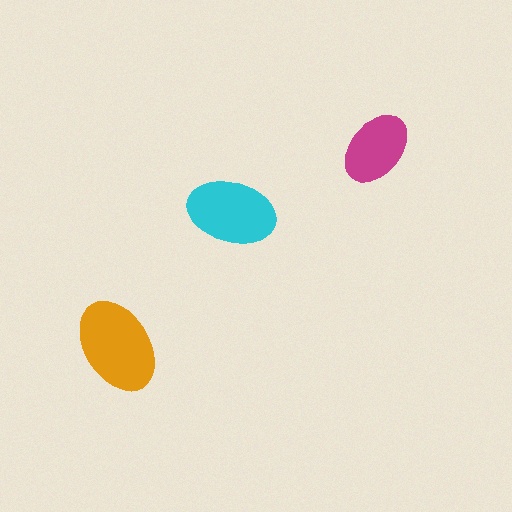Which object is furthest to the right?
The magenta ellipse is rightmost.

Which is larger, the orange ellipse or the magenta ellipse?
The orange one.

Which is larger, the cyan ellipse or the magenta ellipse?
The cyan one.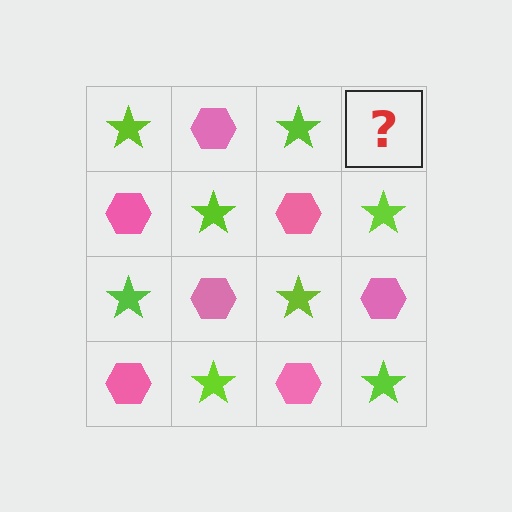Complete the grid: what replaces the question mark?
The question mark should be replaced with a pink hexagon.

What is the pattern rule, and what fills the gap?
The rule is that it alternates lime star and pink hexagon in a checkerboard pattern. The gap should be filled with a pink hexagon.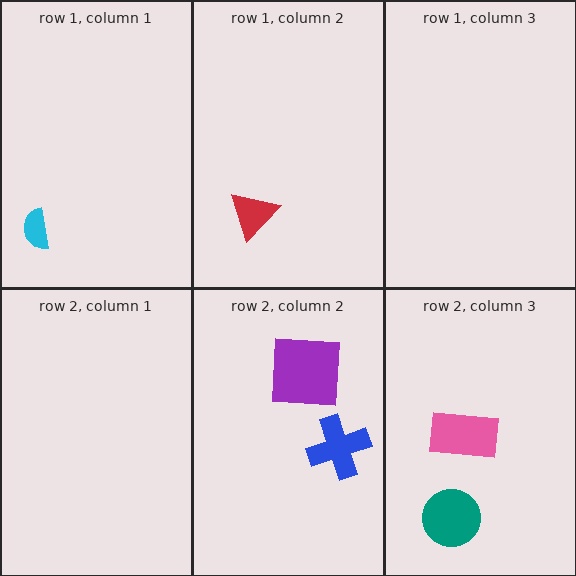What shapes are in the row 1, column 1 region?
The cyan semicircle.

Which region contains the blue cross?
The row 2, column 2 region.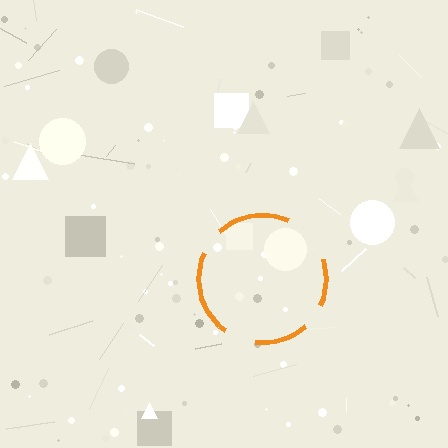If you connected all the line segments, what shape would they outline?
They would outline a circle.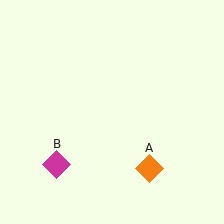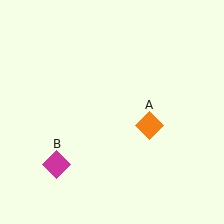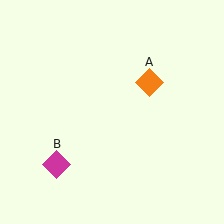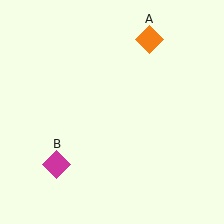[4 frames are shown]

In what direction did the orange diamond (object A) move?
The orange diamond (object A) moved up.